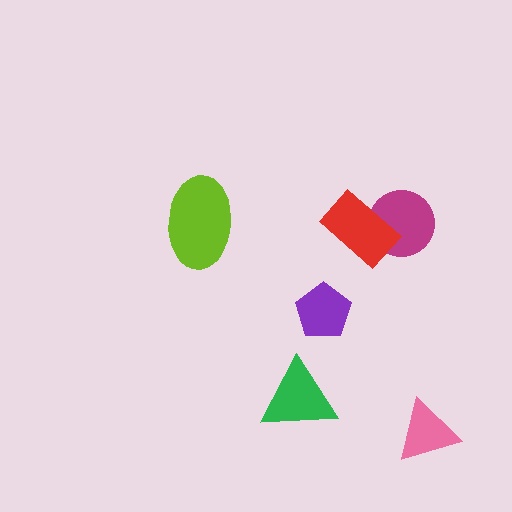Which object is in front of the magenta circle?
The red rectangle is in front of the magenta circle.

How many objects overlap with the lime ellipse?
0 objects overlap with the lime ellipse.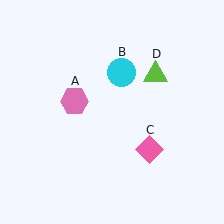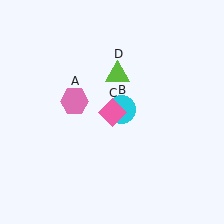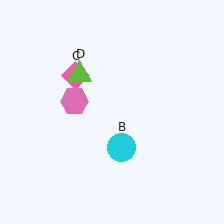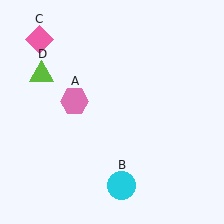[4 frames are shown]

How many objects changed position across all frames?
3 objects changed position: cyan circle (object B), pink diamond (object C), lime triangle (object D).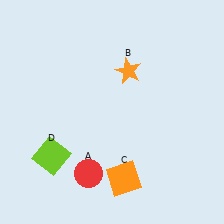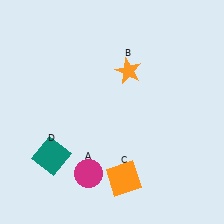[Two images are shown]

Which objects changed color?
A changed from red to magenta. D changed from lime to teal.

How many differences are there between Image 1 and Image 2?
There are 2 differences between the two images.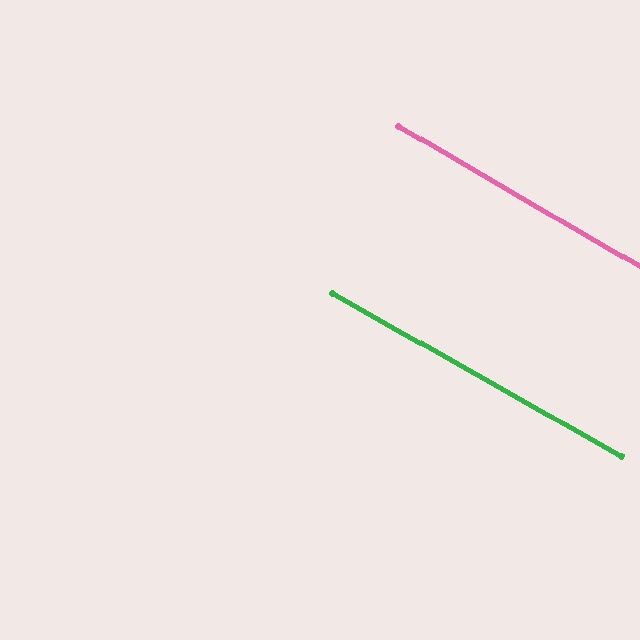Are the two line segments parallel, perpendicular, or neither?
Parallel — their directions differ by only 0.9°.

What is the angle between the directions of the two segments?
Approximately 1 degree.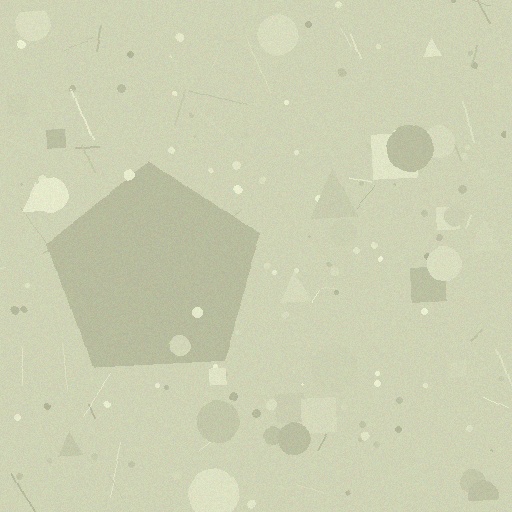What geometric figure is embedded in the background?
A pentagon is embedded in the background.